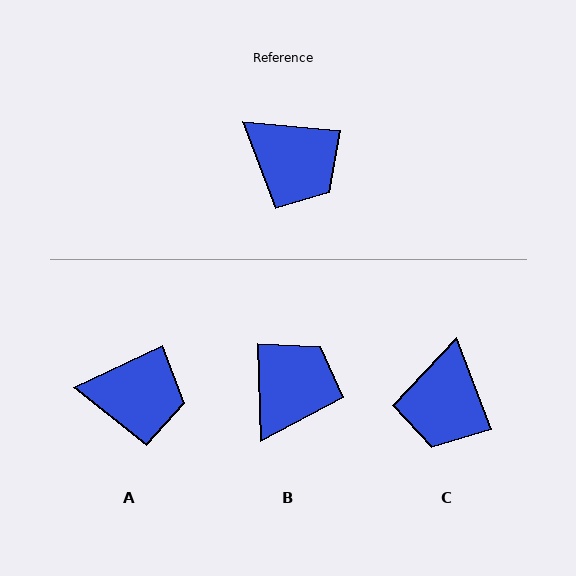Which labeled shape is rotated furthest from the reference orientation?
B, about 97 degrees away.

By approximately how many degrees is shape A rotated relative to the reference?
Approximately 31 degrees counter-clockwise.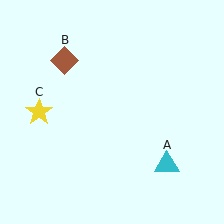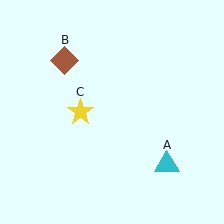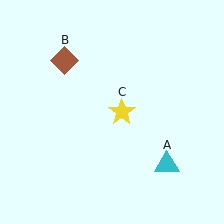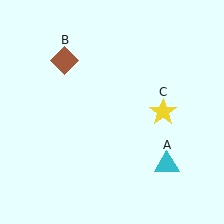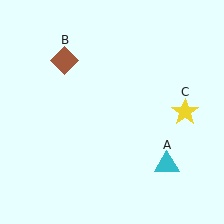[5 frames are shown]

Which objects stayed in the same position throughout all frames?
Cyan triangle (object A) and brown diamond (object B) remained stationary.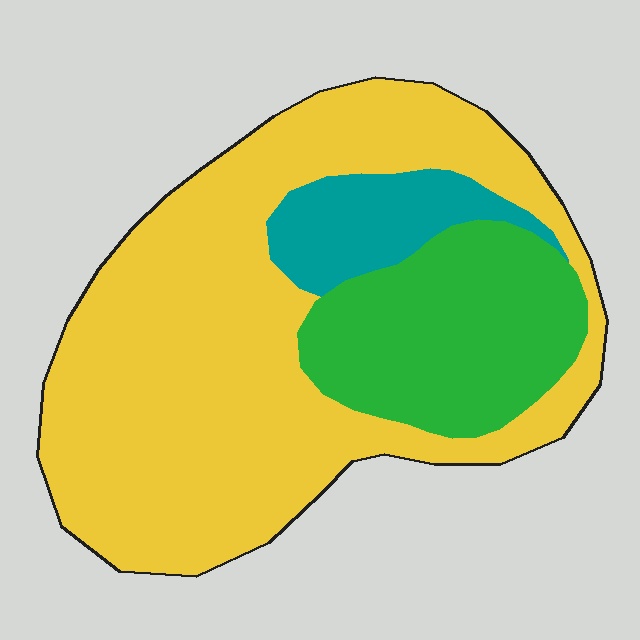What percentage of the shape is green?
Green takes up between a sixth and a third of the shape.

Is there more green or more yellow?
Yellow.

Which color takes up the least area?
Teal, at roughly 10%.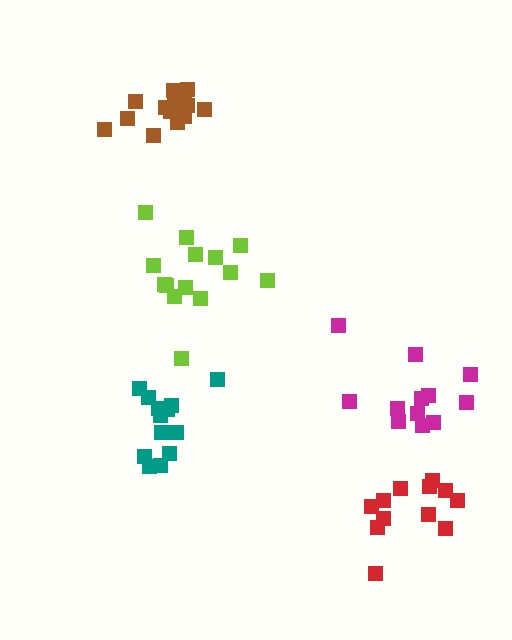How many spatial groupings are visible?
There are 5 spatial groupings.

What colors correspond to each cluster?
The clusters are colored: lime, red, teal, magenta, brown.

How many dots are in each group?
Group 1: 14 dots, Group 2: 12 dots, Group 3: 13 dots, Group 4: 12 dots, Group 5: 14 dots (65 total).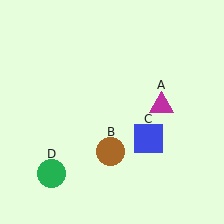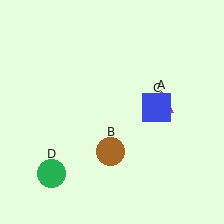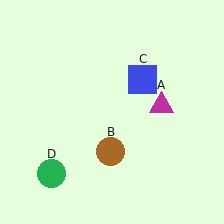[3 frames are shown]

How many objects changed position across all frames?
1 object changed position: blue square (object C).